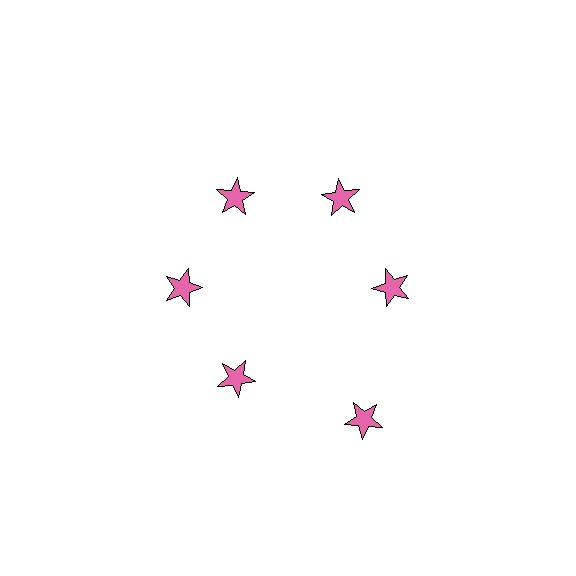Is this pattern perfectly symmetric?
No. The 6 pink stars are arranged in a ring, but one element near the 5 o'clock position is pushed outward from the center, breaking the 6-fold rotational symmetry.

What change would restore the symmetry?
The symmetry would be restored by moving it inward, back onto the ring so that all 6 stars sit at equal angles and equal distance from the center.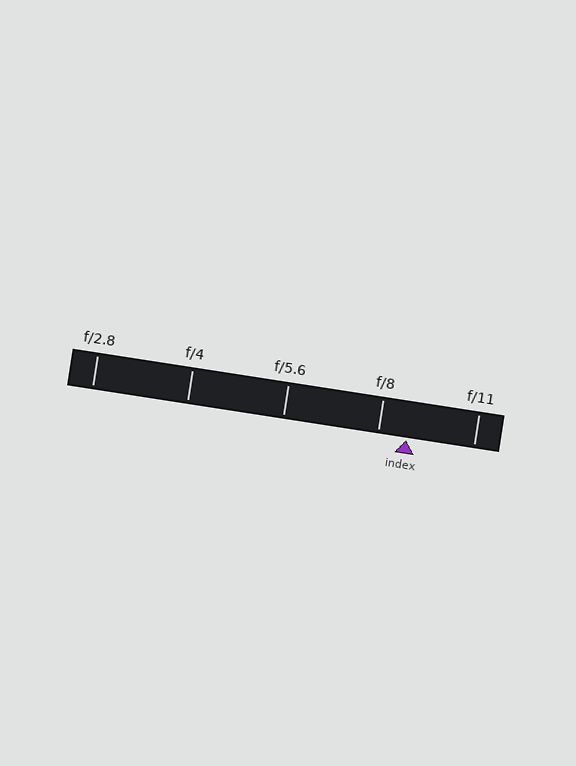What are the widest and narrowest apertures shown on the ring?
The widest aperture shown is f/2.8 and the narrowest is f/11.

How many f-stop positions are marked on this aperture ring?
There are 5 f-stop positions marked.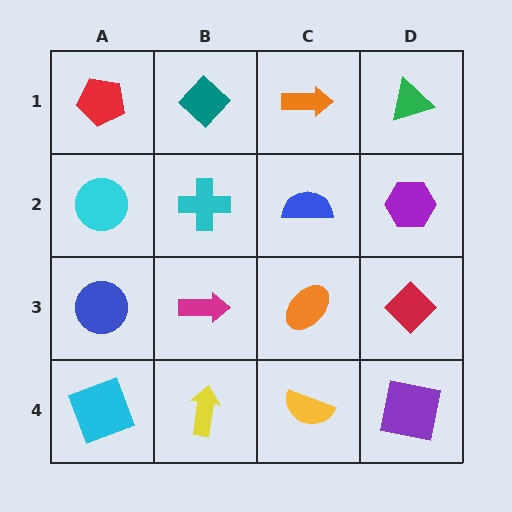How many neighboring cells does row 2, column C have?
4.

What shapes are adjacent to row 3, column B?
A cyan cross (row 2, column B), a yellow arrow (row 4, column B), a blue circle (row 3, column A), an orange ellipse (row 3, column C).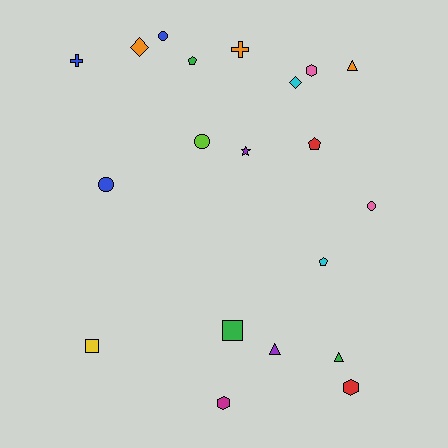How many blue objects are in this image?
There are 3 blue objects.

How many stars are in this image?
There is 1 star.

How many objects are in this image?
There are 20 objects.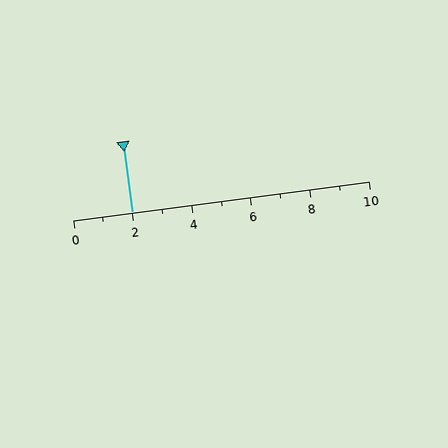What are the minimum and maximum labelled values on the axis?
The axis runs from 0 to 10.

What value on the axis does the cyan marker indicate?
The marker indicates approximately 2.